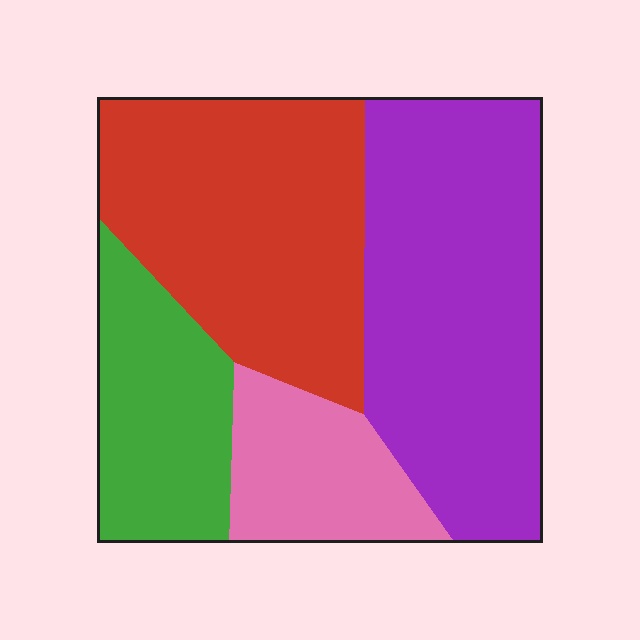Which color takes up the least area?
Pink, at roughly 15%.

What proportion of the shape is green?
Green takes up less than a quarter of the shape.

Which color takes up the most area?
Purple, at roughly 35%.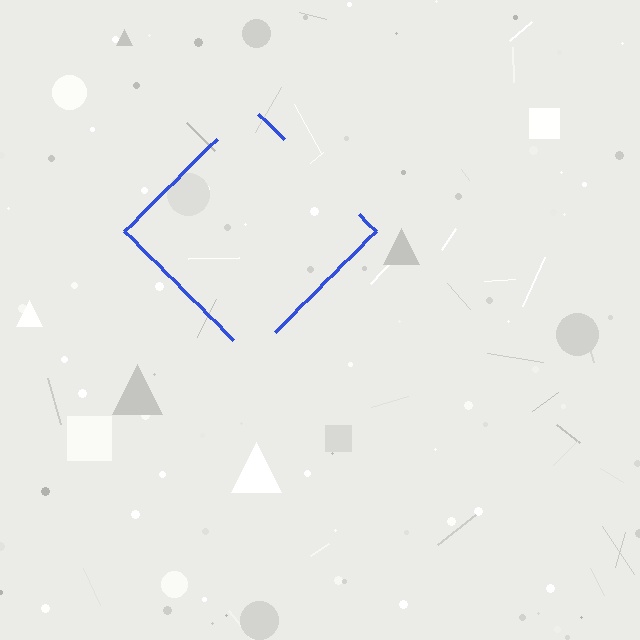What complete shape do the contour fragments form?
The contour fragments form a diamond.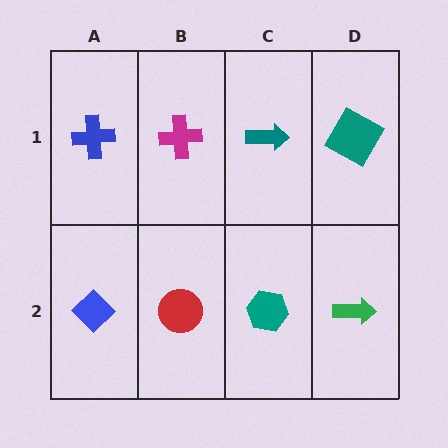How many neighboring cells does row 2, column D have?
2.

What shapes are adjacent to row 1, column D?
A green arrow (row 2, column D), a teal arrow (row 1, column C).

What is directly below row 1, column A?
A blue diamond.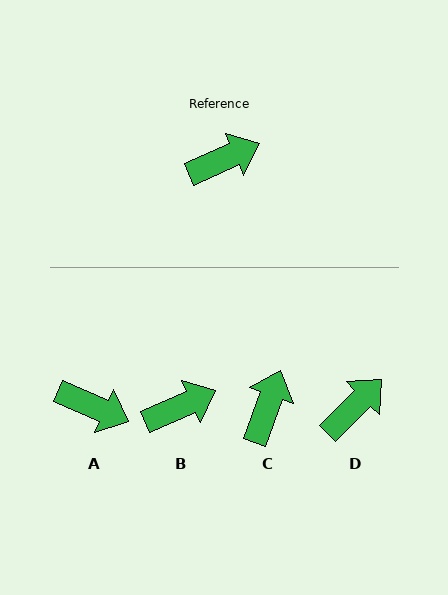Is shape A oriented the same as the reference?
No, it is off by about 47 degrees.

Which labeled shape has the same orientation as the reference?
B.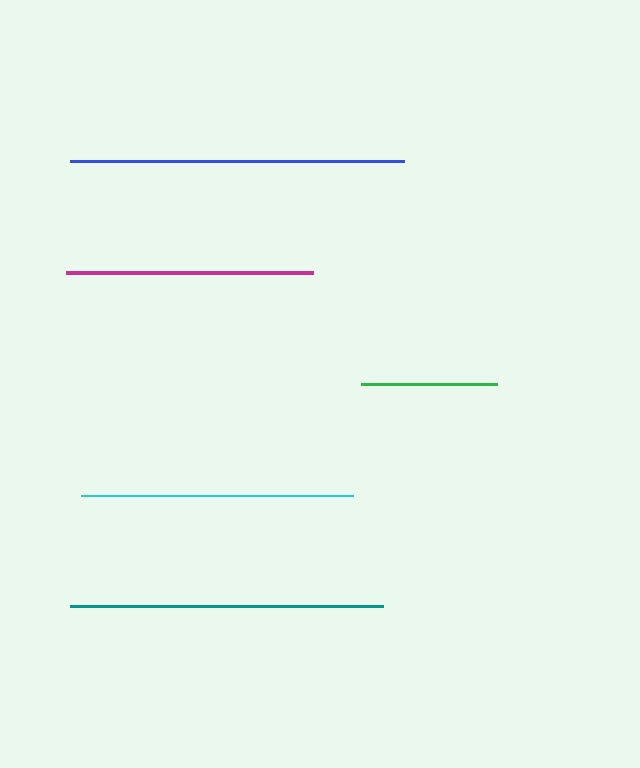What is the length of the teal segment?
The teal segment is approximately 313 pixels long.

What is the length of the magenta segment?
The magenta segment is approximately 247 pixels long.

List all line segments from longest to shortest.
From longest to shortest: blue, teal, cyan, magenta, green.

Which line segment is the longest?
The blue line is the longest at approximately 333 pixels.